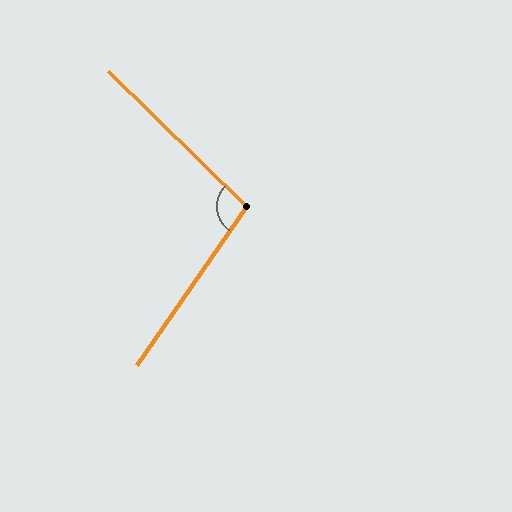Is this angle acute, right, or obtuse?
It is obtuse.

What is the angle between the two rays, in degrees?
Approximately 100 degrees.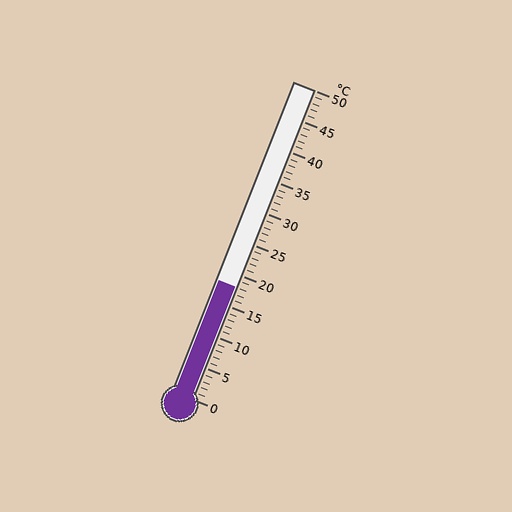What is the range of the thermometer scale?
The thermometer scale ranges from 0°C to 50°C.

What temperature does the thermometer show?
The thermometer shows approximately 18°C.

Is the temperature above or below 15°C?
The temperature is above 15°C.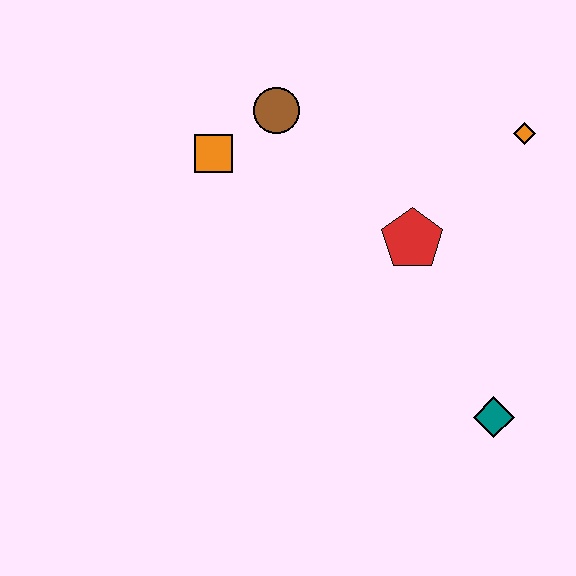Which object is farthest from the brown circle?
The teal diamond is farthest from the brown circle.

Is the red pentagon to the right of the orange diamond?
No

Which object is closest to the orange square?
The brown circle is closest to the orange square.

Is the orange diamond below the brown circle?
Yes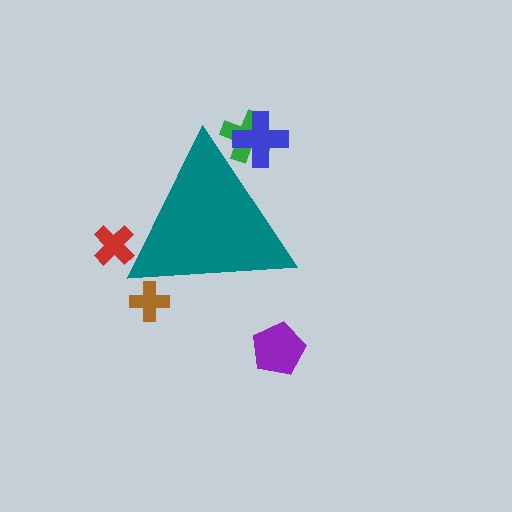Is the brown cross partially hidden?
Yes, the brown cross is partially hidden behind the teal triangle.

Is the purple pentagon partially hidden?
No, the purple pentagon is fully visible.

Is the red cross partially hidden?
Yes, the red cross is partially hidden behind the teal triangle.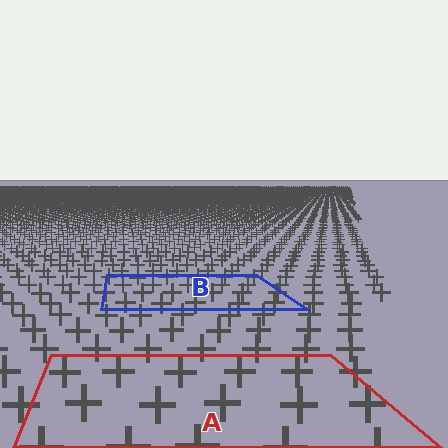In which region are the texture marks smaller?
The texture marks are smaller in region B, because it is farther away.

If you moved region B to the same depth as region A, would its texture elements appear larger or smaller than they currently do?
They would appear larger. At a closer depth, the same texture elements are projected at a bigger on-screen size.